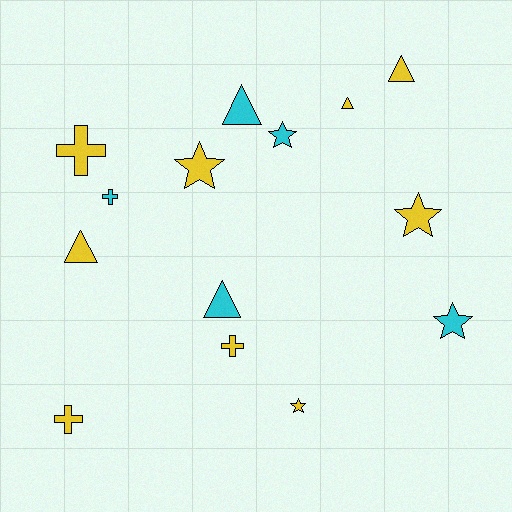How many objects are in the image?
There are 14 objects.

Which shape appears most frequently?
Star, with 5 objects.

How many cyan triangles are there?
There are 2 cyan triangles.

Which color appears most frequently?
Yellow, with 9 objects.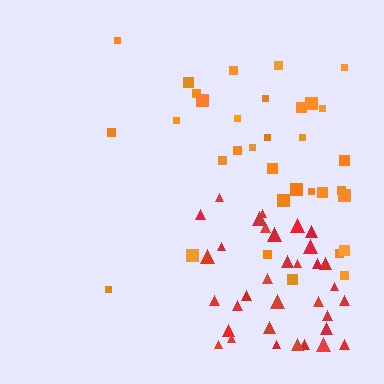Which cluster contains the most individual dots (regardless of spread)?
Orange (35).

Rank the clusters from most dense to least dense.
red, orange.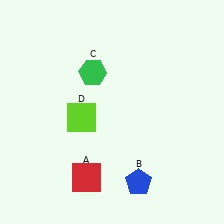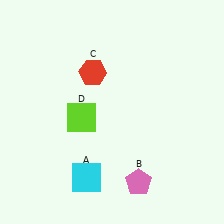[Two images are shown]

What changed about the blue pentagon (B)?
In Image 1, B is blue. In Image 2, it changed to pink.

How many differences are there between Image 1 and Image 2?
There are 3 differences between the two images.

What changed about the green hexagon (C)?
In Image 1, C is green. In Image 2, it changed to red.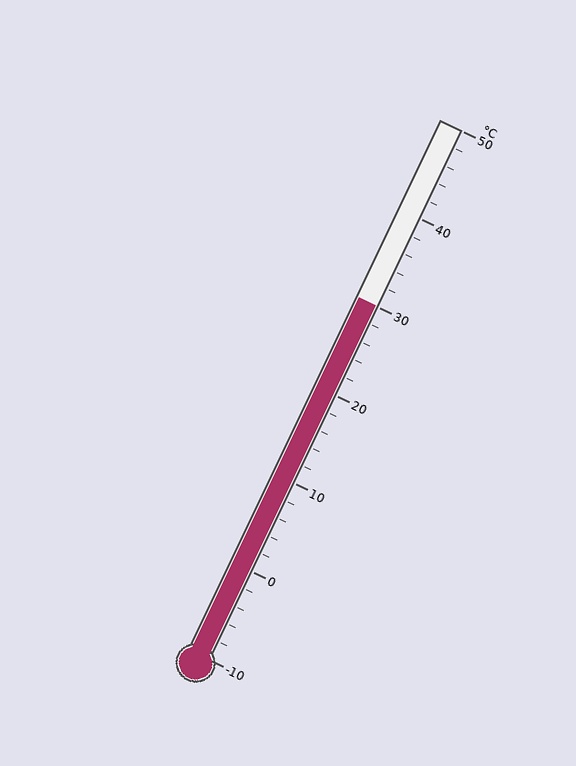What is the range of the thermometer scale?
The thermometer scale ranges from -10°C to 50°C.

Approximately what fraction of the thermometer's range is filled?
The thermometer is filled to approximately 65% of its range.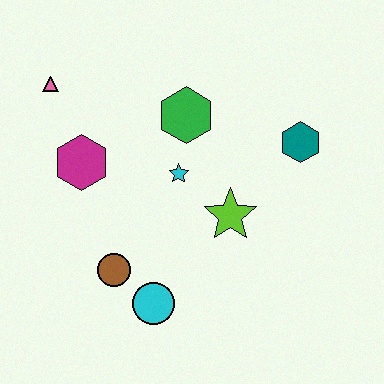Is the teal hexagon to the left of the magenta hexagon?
No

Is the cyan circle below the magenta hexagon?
Yes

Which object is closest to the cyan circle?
The brown circle is closest to the cyan circle.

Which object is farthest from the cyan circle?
The pink triangle is farthest from the cyan circle.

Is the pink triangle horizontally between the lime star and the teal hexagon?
No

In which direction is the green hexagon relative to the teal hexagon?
The green hexagon is to the left of the teal hexagon.